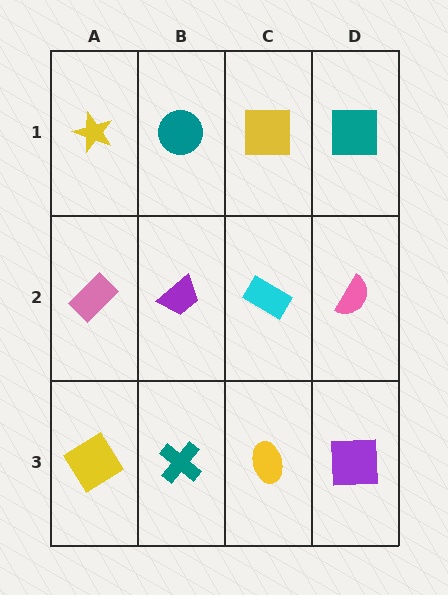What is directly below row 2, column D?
A purple square.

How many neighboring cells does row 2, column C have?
4.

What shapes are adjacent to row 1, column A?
A pink rectangle (row 2, column A), a teal circle (row 1, column B).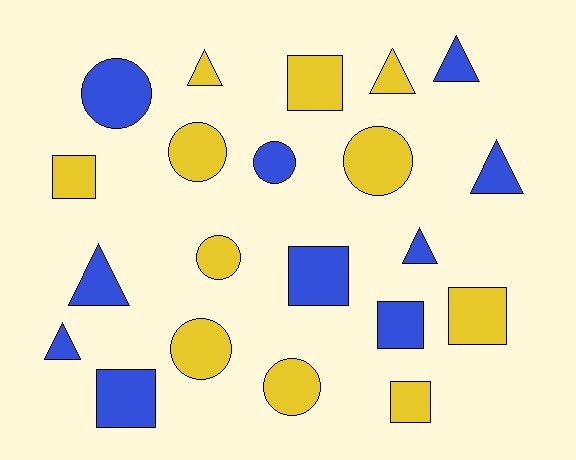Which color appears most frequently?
Yellow, with 11 objects.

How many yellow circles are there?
There are 5 yellow circles.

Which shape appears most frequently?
Circle, with 7 objects.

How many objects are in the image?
There are 21 objects.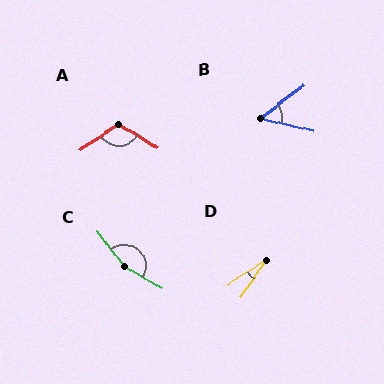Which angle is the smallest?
D, at approximately 23 degrees.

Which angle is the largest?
C, at approximately 159 degrees.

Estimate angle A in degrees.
Approximately 114 degrees.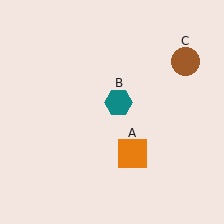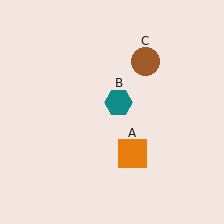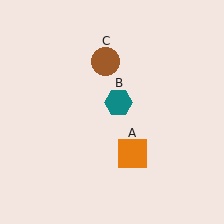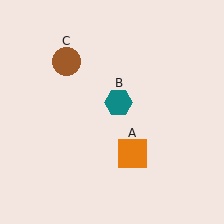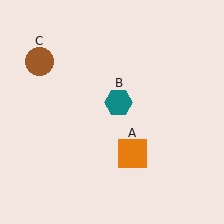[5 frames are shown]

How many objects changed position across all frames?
1 object changed position: brown circle (object C).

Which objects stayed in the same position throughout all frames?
Orange square (object A) and teal hexagon (object B) remained stationary.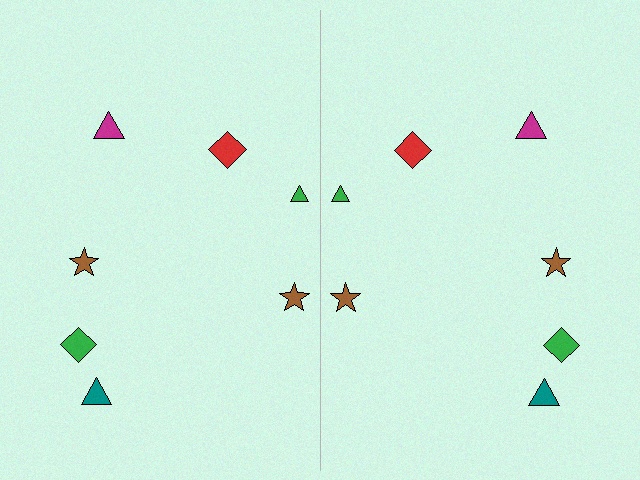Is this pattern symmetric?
Yes, this pattern has bilateral (reflection) symmetry.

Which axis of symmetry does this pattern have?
The pattern has a vertical axis of symmetry running through the center of the image.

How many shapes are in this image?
There are 14 shapes in this image.